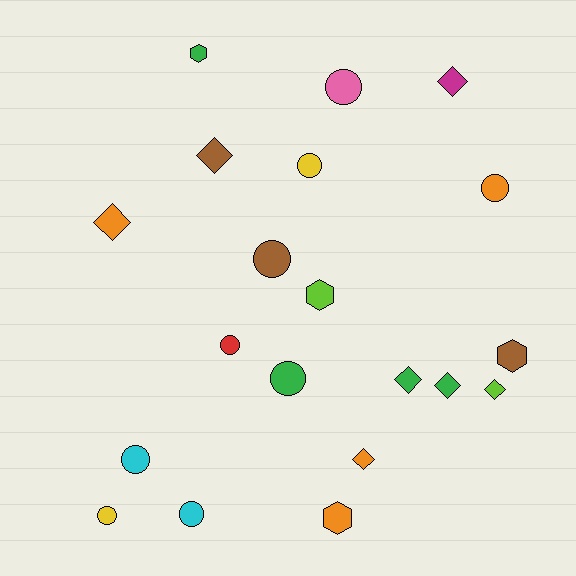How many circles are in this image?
There are 9 circles.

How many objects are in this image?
There are 20 objects.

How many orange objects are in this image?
There are 4 orange objects.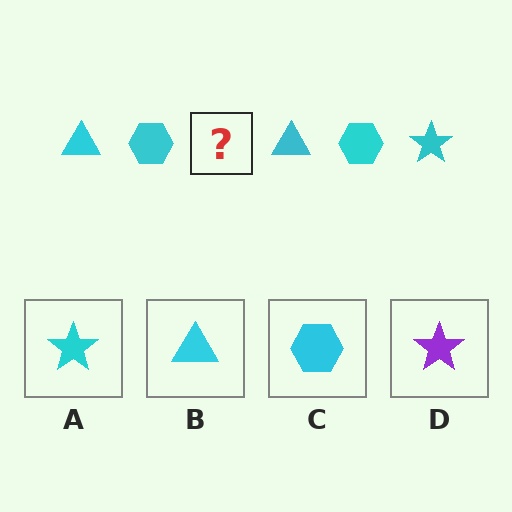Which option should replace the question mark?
Option A.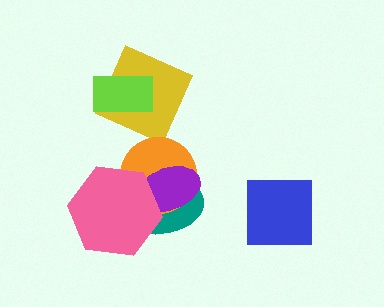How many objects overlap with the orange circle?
3 objects overlap with the orange circle.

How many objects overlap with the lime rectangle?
1 object overlaps with the lime rectangle.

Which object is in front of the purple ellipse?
The pink hexagon is in front of the purple ellipse.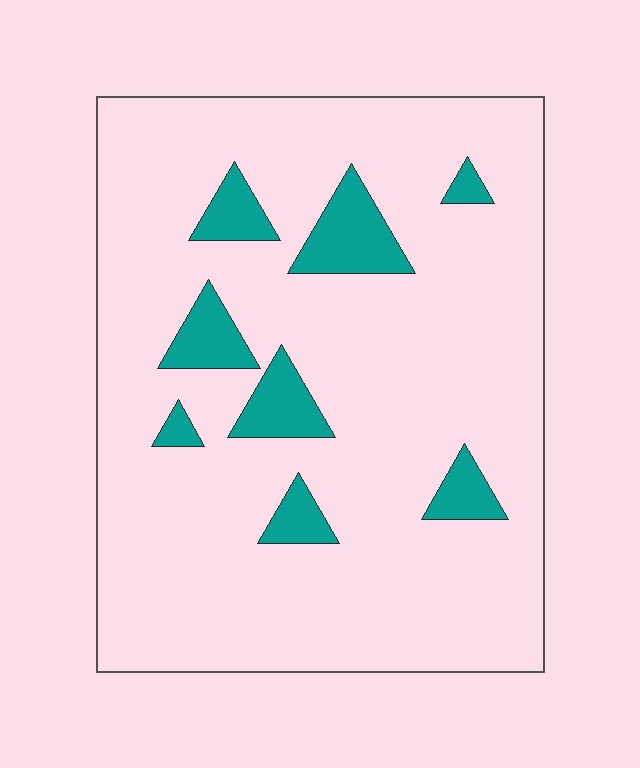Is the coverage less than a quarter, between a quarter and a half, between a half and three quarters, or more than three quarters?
Less than a quarter.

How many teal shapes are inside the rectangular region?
8.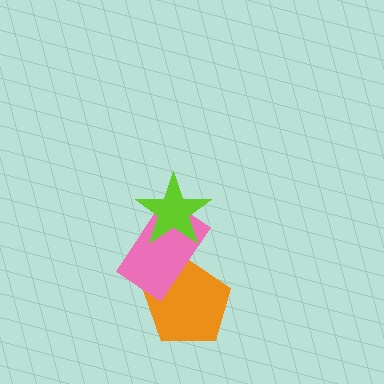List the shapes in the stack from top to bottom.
From top to bottom: the lime star, the pink rectangle, the orange pentagon.